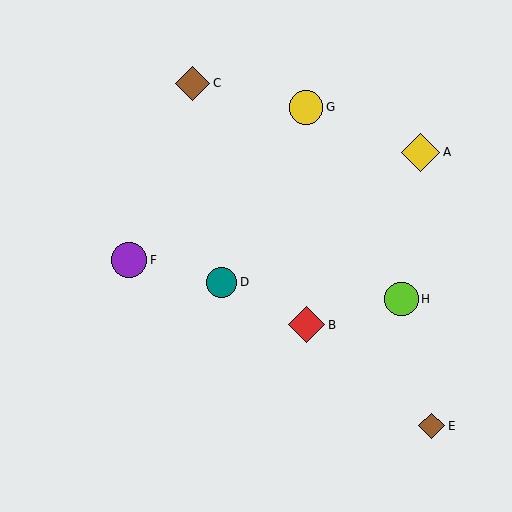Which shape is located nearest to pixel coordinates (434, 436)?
The brown diamond (labeled E) at (432, 426) is nearest to that location.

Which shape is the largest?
The yellow diamond (labeled A) is the largest.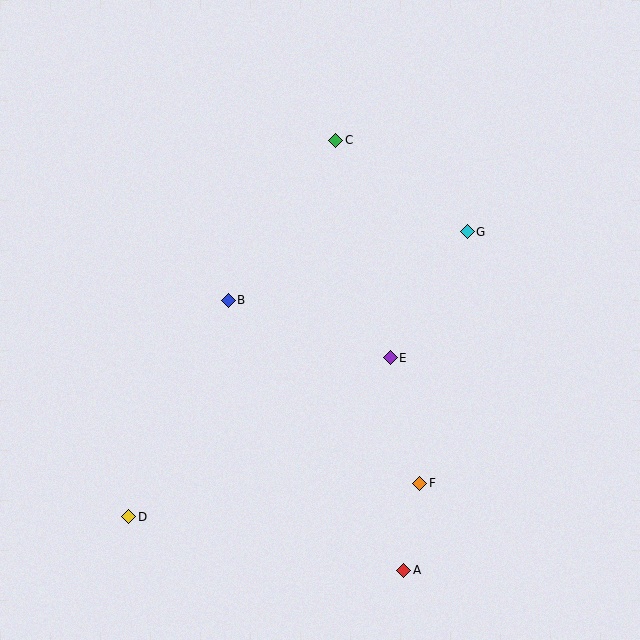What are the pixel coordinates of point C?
Point C is at (335, 140).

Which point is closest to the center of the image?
Point E at (390, 358) is closest to the center.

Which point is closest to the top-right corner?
Point G is closest to the top-right corner.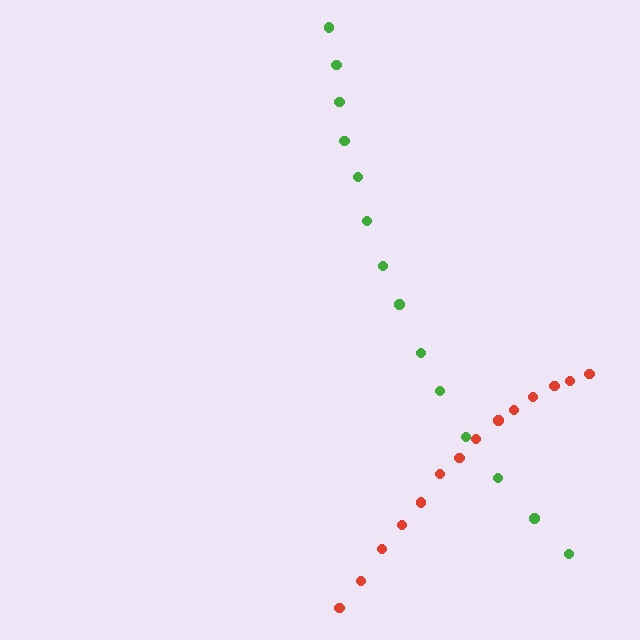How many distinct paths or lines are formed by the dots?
There are 2 distinct paths.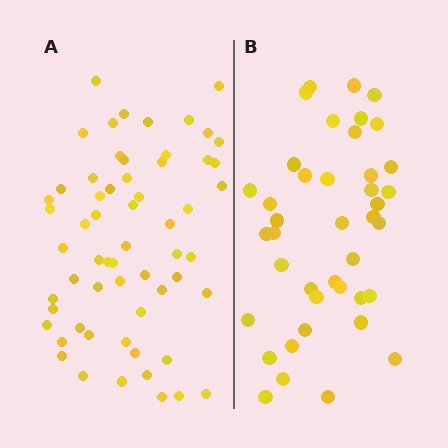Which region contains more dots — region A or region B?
Region A (the left region) has more dots.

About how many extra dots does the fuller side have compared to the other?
Region A has approximately 20 more dots than region B.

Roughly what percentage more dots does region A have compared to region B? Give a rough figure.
About 45% more.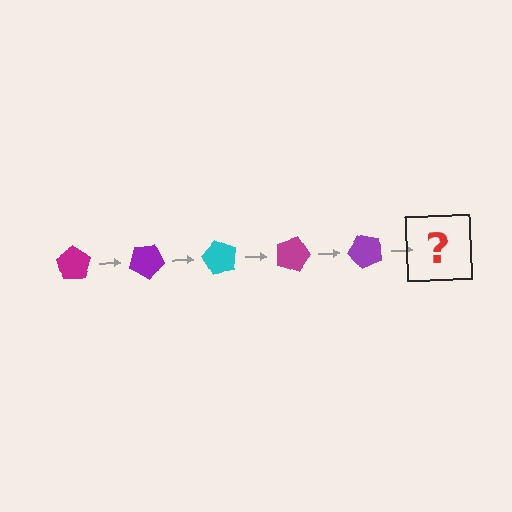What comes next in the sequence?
The next element should be a cyan pentagon, rotated 150 degrees from the start.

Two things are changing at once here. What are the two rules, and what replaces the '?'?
The two rules are that it rotates 30 degrees each step and the color cycles through magenta, purple, and cyan. The '?' should be a cyan pentagon, rotated 150 degrees from the start.